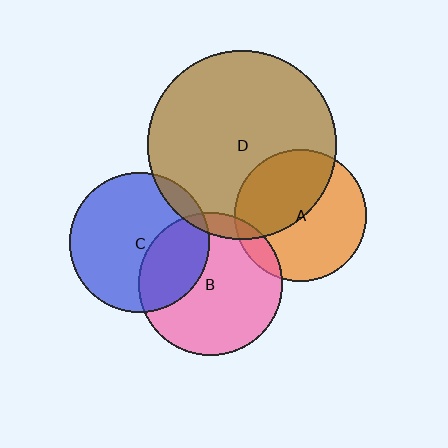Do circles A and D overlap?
Yes.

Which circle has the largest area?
Circle D (brown).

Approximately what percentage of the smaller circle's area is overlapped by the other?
Approximately 45%.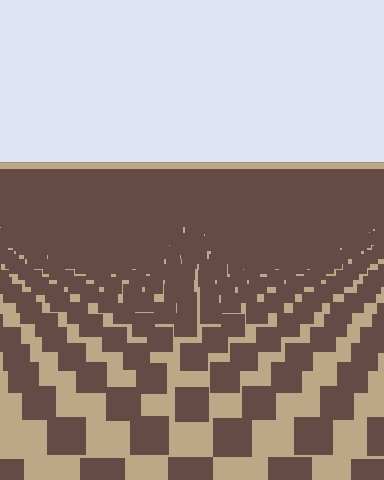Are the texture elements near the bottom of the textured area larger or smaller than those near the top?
Larger. Near the bottom, elements are closer to the viewer and appear at a bigger on-screen size.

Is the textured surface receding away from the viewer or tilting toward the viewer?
The surface is receding away from the viewer. Texture elements get smaller and denser toward the top.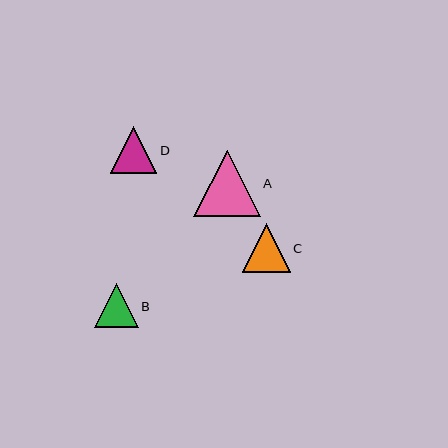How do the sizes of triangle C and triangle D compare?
Triangle C and triangle D are approximately the same size.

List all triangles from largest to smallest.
From largest to smallest: A, C, D, B.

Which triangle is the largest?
Triangle A is the largest with a size of approximately 66 pixels.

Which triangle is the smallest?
Triangle B is the smallest with a size of approximately 44 pixels.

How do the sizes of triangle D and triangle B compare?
Triangle D and triangle B are approximately the same size.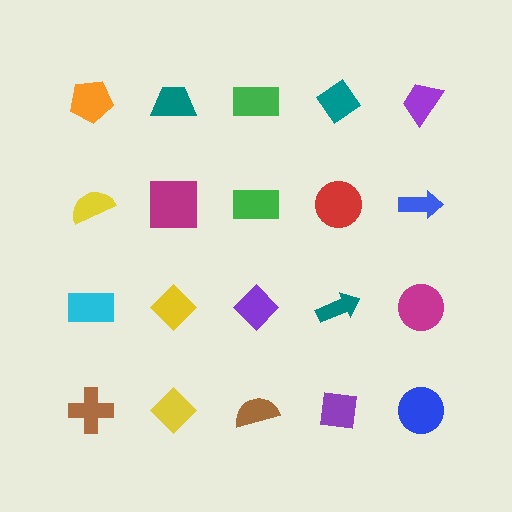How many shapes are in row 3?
5 shapes.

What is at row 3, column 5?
A magenta circle.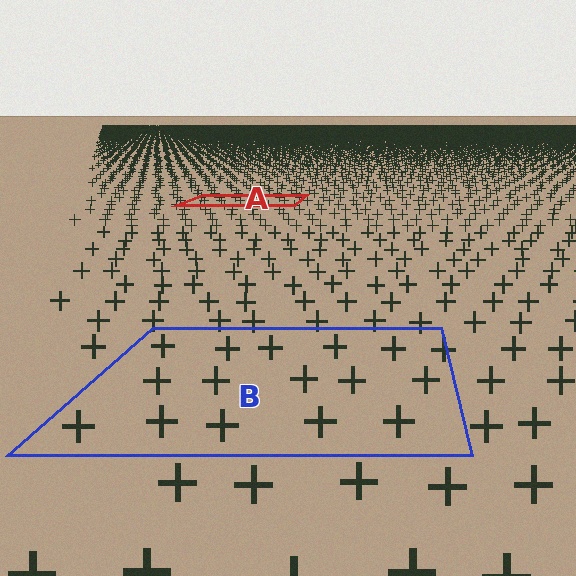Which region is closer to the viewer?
Region B is closer. The texture elements there are larger and more spread out.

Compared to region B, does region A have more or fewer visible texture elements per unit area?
Region A has more texture elements per unit area — they are packed more densely because it is farther away.